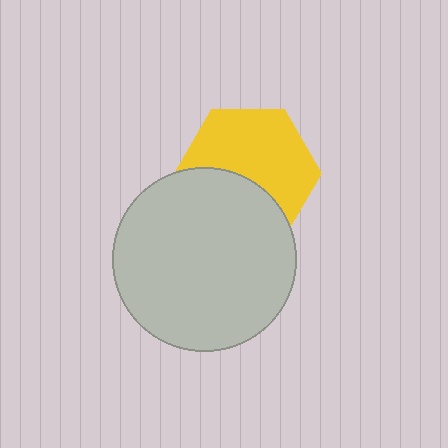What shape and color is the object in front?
The object in front is a light gray circle.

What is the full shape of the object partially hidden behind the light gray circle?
The partially hidden object is a yellow hexagon.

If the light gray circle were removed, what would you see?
You would see the complete yellow hexagon.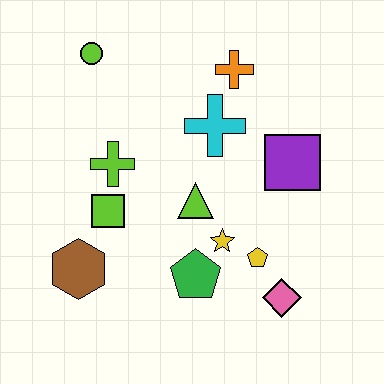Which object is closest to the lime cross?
The lime square is closest to the lime cross.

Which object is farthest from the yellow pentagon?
The lime circle is farthest from the yellow pentagon.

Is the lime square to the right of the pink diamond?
No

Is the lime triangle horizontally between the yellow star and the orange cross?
No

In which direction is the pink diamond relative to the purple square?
The pink diamond is below the purple square.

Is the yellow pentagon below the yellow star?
Yes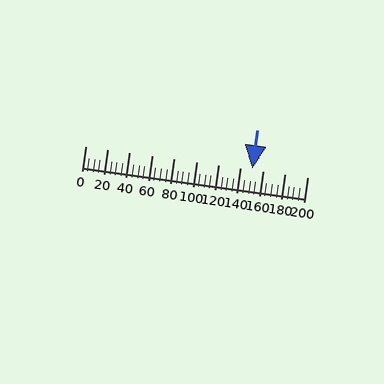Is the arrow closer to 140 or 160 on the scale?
The arrow is closer to 160.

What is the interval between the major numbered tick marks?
The major tick marks are spaced 20 units apart.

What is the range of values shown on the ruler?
The ruler shows values from 0 to 200.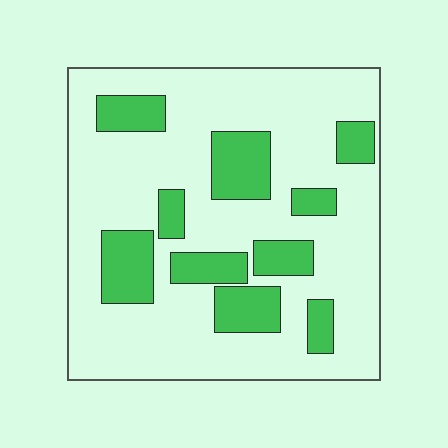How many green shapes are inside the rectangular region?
10.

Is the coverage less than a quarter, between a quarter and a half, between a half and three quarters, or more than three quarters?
Less than a quarter.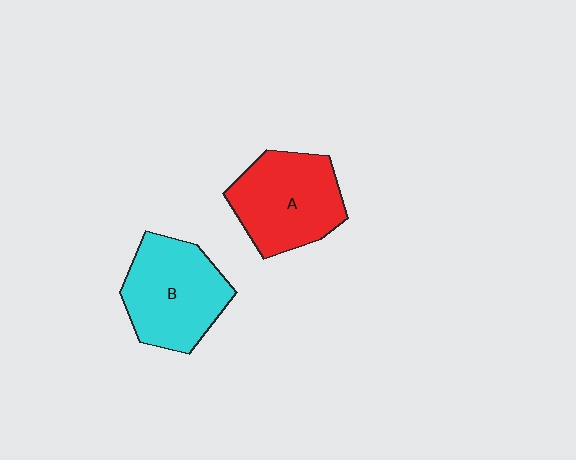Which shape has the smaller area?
Shape A (red).